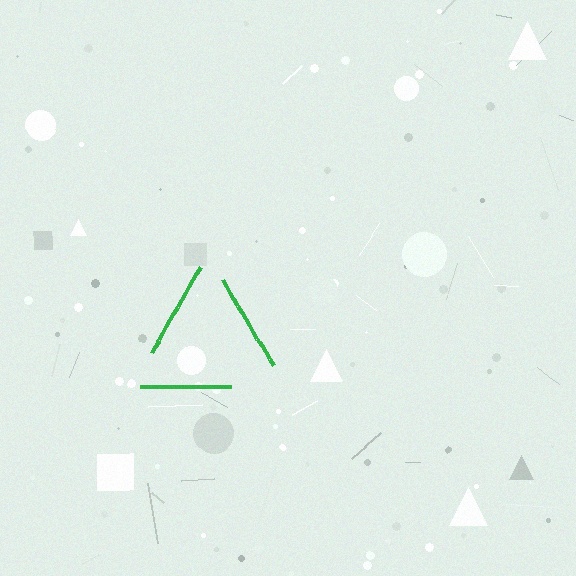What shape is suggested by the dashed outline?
The dashed outline suggests a triangle.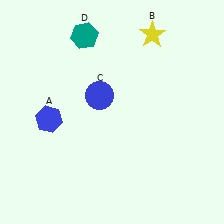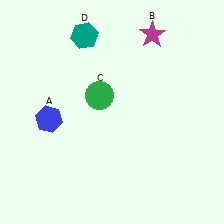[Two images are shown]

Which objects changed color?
B changed from yellow to magenta. C changed from blue to green.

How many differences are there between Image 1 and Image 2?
There are 2 differences between the two images.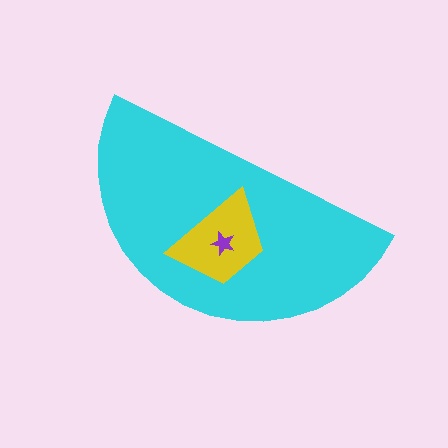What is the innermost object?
The purple star.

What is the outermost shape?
The cyan semicircle.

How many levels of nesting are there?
3.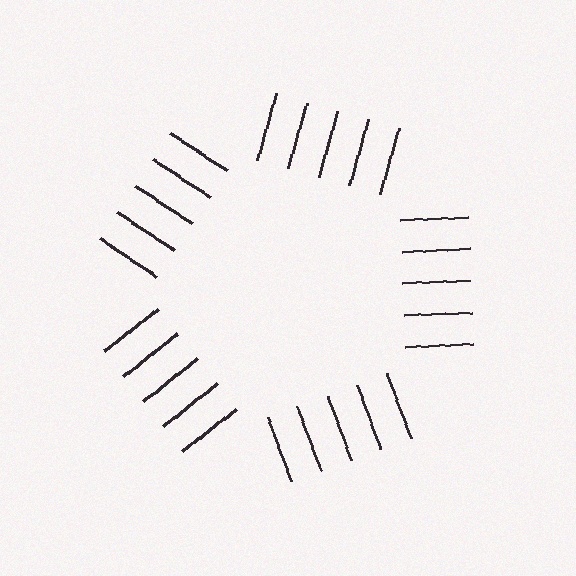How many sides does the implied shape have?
5 sides — the line-ends trace a pentagon.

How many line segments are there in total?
25 — 5 along each of the 5 edges.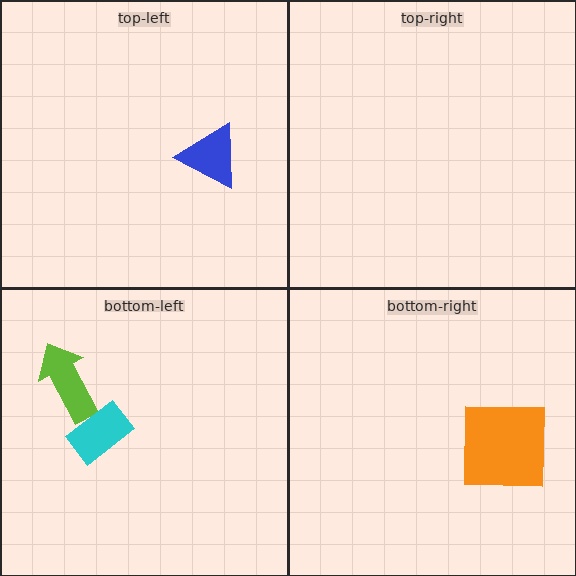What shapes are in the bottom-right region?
The orange square.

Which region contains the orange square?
The bottom-right region.